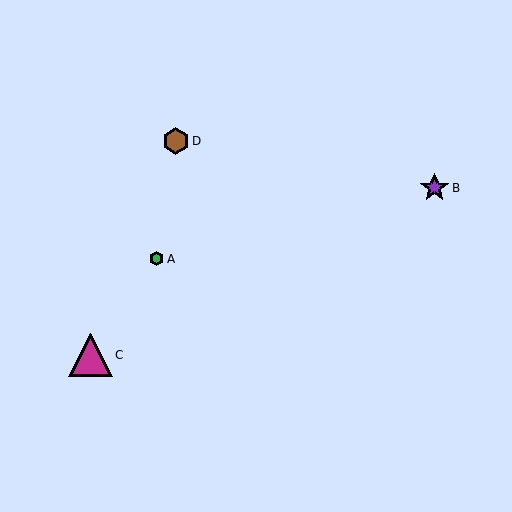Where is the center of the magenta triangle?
The center of the magenta triangle is at (91, 355).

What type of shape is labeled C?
Shape C is a magenta triangle.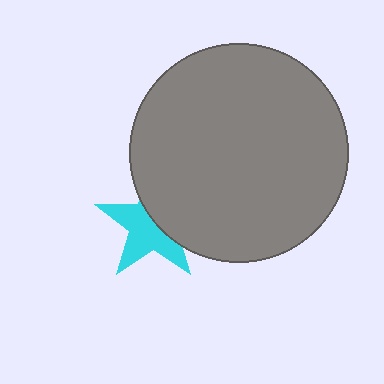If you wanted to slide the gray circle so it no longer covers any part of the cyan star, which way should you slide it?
Slide it right — that is the most direct way to separate the two shapes.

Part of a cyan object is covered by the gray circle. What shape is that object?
It is a star.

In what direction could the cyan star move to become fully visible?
The cyan star could move left. That would shift it out from behind the gray circle entirely.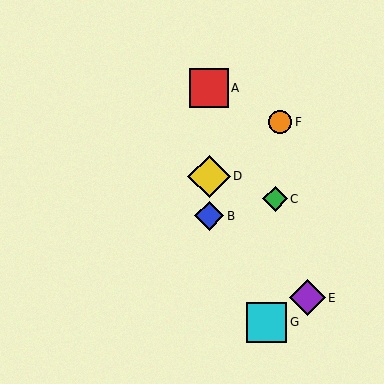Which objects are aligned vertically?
Objects A, B, D are aligned vertically.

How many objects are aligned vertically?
3 objects (A, B, D) are aligned vertically.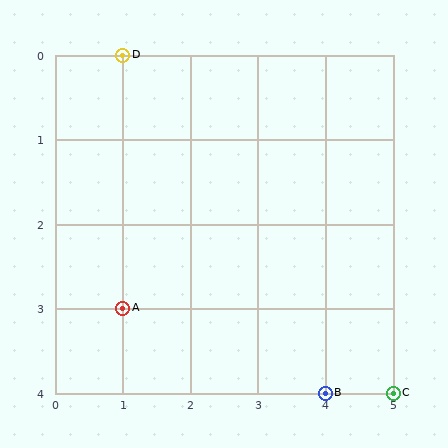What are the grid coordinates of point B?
Point B is at grid coordinates (4, 4).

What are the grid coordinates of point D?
Point D is at grid coordinates (1, 0).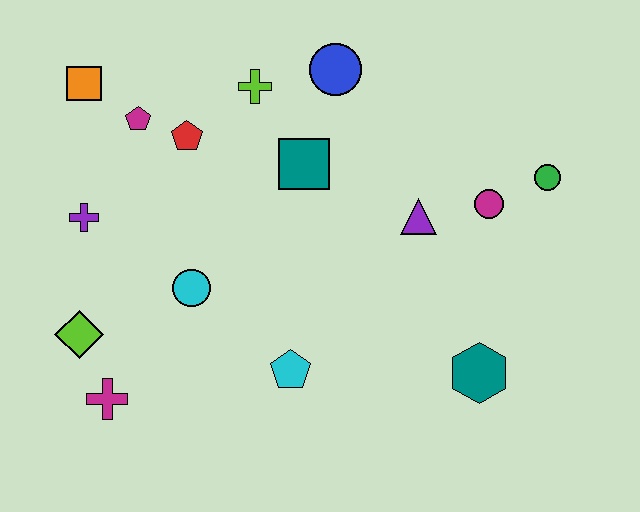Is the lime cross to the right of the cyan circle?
Yes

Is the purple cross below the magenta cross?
No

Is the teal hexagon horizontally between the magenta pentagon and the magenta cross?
No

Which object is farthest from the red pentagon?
The teal hexagon is farthest from the red pentagon.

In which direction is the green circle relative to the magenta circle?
The green circle is to the right of the magenta circle.